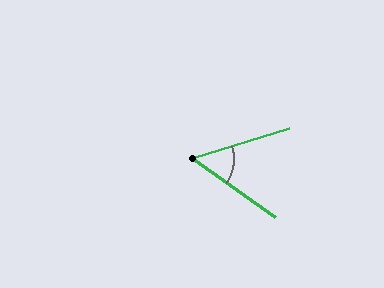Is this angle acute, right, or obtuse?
It is acute.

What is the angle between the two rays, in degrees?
Approximately 53 degrees.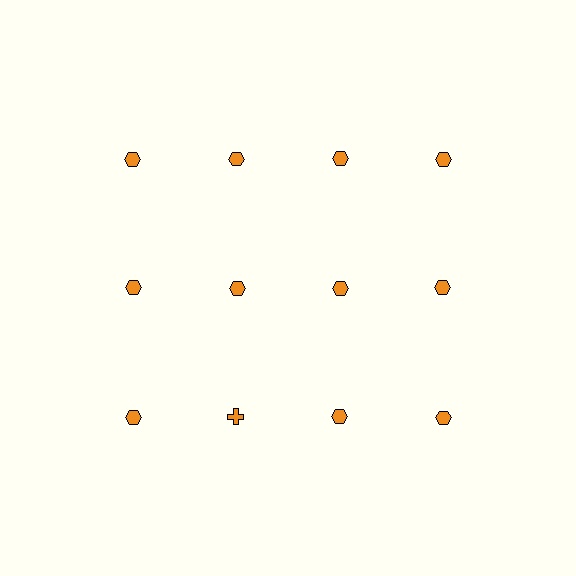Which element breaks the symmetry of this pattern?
The orange cross in the third row, second from left column breaks the symmetry. All other shapes are orange hexagons.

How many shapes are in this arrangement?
There are 12 shapes arranged in a grid pattern.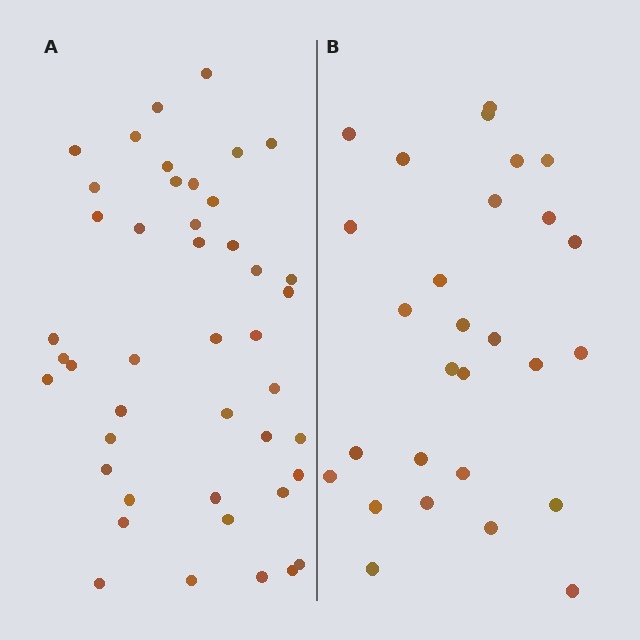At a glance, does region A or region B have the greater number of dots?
Region A (the left region) has more dots.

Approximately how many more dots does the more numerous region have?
Region A has approximately 15 more dots than region B.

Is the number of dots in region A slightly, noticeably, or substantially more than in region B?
Region A has substantially more. The ratio is roughly 1.6 to 1.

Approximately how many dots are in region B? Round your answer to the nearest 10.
About 30 dots. (The exact count is 28, which rounds to 30.)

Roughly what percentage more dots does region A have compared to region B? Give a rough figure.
About 55% more.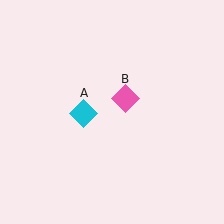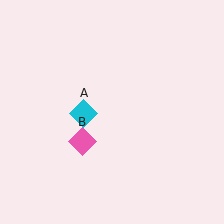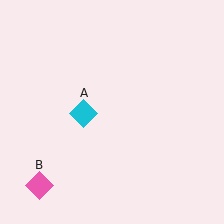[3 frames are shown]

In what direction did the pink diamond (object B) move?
The pink diamond (object B) moved down and to the left.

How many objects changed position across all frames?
1 object changed position: pink diamond (object B).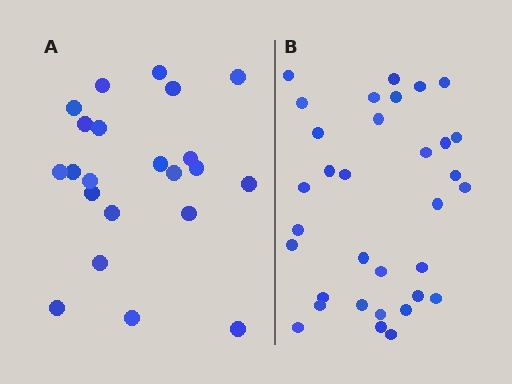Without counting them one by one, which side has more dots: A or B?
Region B (the right region) has more dots.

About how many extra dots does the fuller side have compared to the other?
Region B has roughly 12 or so more dots than region A.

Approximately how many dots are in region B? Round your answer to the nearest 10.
About 30 dots. (The exact count is 33, which rounds to 30.)